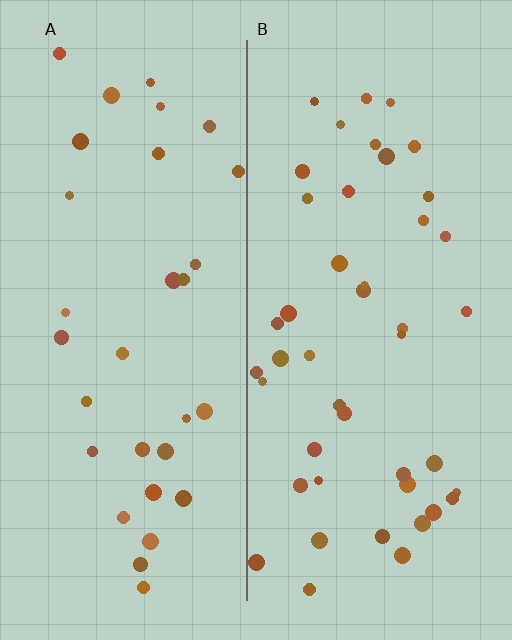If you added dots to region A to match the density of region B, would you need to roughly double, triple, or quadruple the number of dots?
Approximately double.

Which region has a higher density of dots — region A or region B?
B (the right).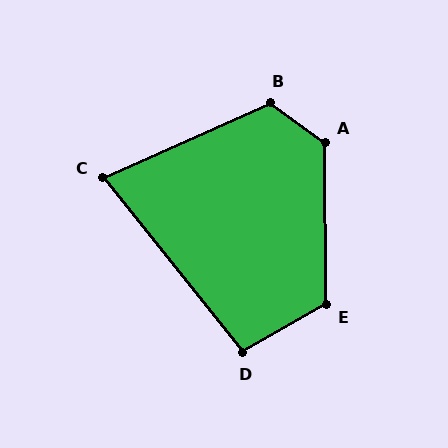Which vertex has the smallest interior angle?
C, at approximately 76 degrees.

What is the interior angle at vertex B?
Approximately 120 degrees (obtuse).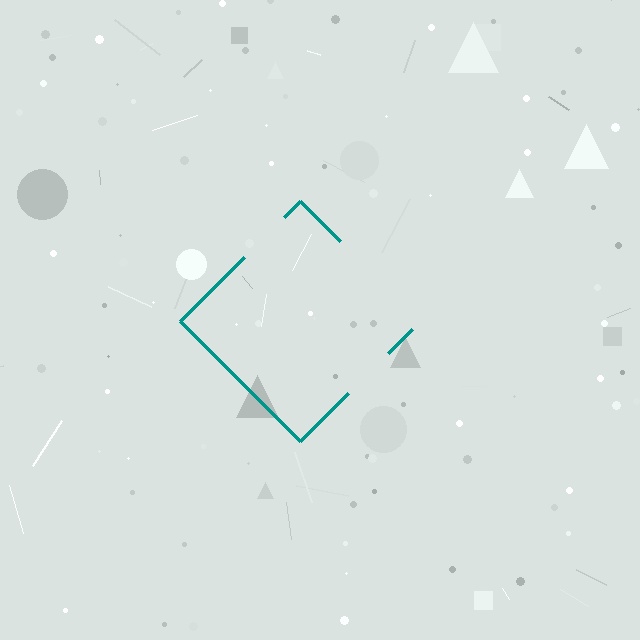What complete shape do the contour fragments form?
The contour fragments form a diamond.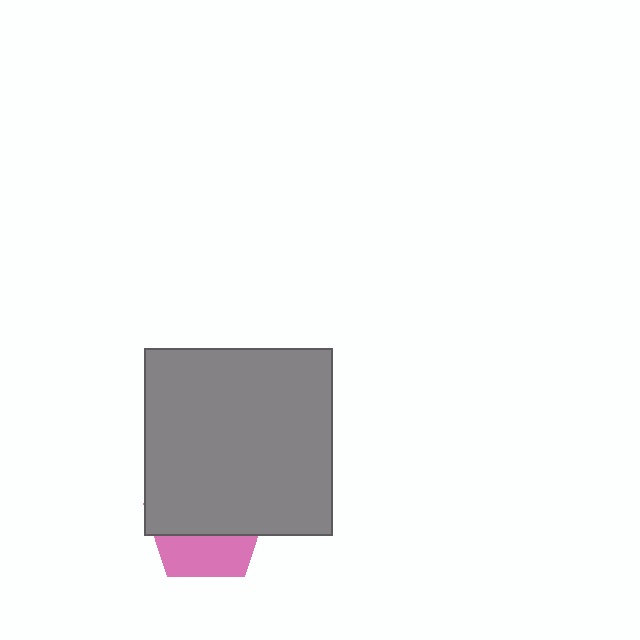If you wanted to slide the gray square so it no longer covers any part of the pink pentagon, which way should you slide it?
Slide it up — that is the most direct way to separate the two shapes.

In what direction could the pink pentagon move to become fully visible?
The pink pentagon could move down. That would shift it out from behind the gray square entirely.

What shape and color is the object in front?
The object in front is a gray square.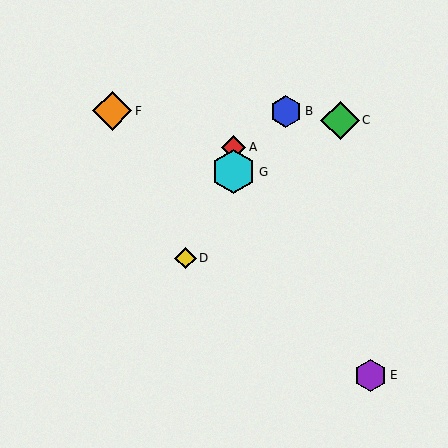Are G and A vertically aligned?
Yes, both are at x≈234.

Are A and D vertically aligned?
No, A is at x≈234 and D is at x≈186.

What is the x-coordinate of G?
Object G is at x≈234.